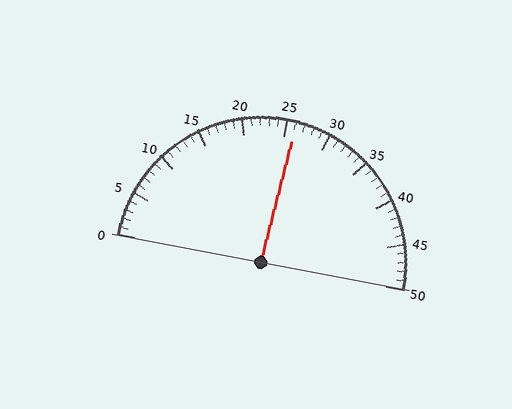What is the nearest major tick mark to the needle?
The nearest major tick mark is 25.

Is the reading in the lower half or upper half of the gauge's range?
The reading is in the upper half of the range (0 to 50).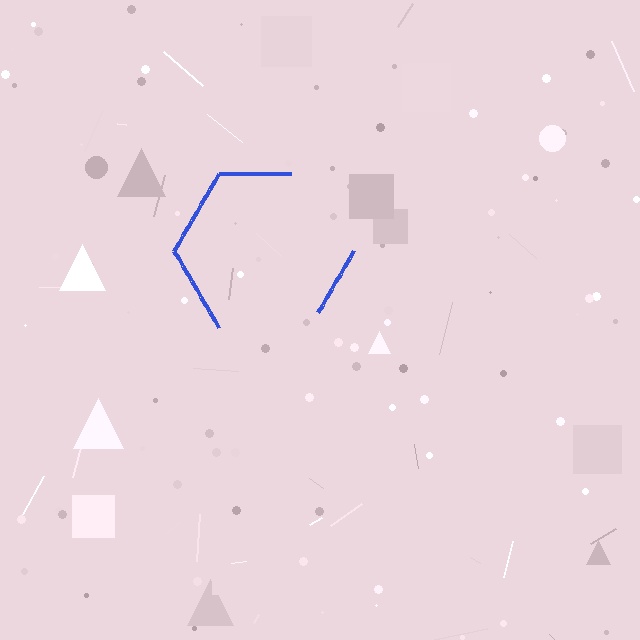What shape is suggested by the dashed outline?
The dashed outline suggests a hexagon.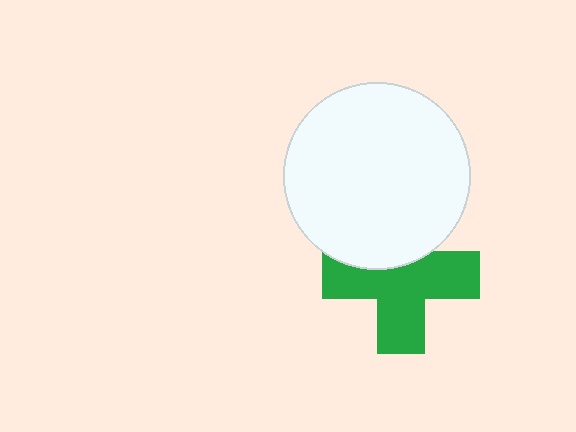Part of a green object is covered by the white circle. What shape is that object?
It is a cross.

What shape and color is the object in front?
The object in front is a white circle.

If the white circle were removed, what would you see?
You would see the complete green cross.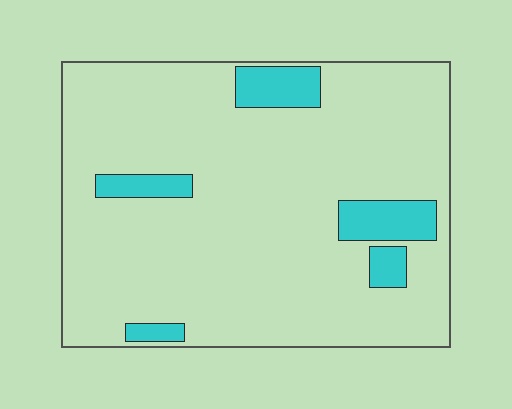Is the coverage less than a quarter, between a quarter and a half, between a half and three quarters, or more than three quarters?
Less than a quarter.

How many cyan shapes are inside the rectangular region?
5.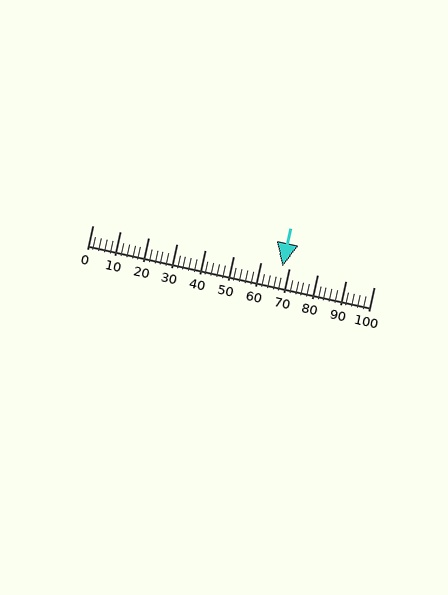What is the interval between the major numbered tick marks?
The major tick marks are spaced 10 units apart.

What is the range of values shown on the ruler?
The ruler shows values from 0 to 100.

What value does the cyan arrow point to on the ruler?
The cyan arrow points to approximately 67.